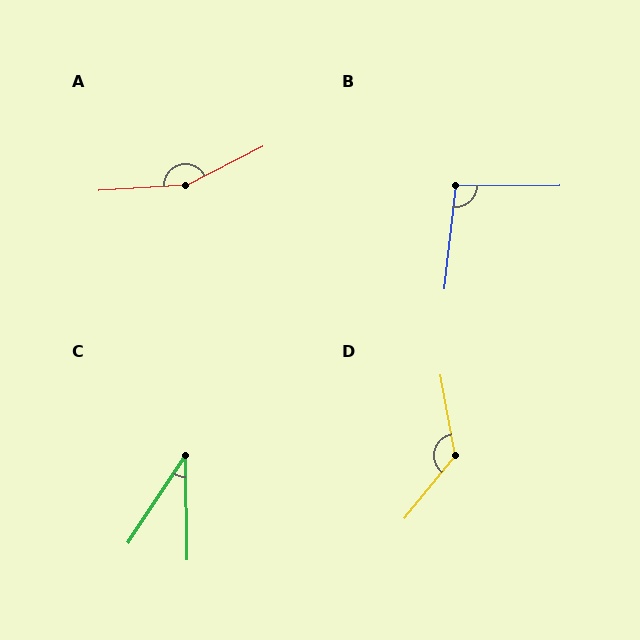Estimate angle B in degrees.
Approximately 97 degrees.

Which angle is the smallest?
C, at approximately 34 degrees.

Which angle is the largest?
A, at approximately 157 degrees.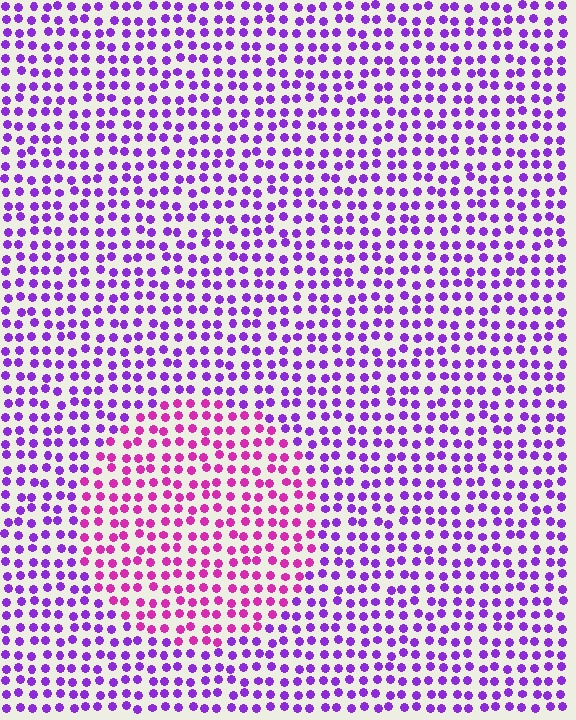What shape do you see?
I see a circle.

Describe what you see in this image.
The image is filled with small purple elements in a uniform arrangement. A circle-shaped region is visible where the elements are tinted to a slightly different hue, forming a subtle color boundary.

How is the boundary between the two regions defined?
The boundary is defined purely by a slight shift in hue (about 39 degrees). Spacing, size, and orientation are identical on both sides.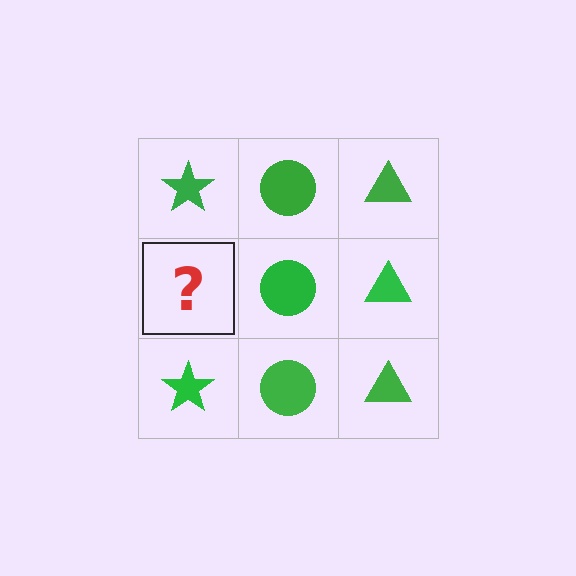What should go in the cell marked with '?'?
The missing cell should contain a green star.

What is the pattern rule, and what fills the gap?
The rule is that each column has a consistent shape. The gap should be filled with a green star.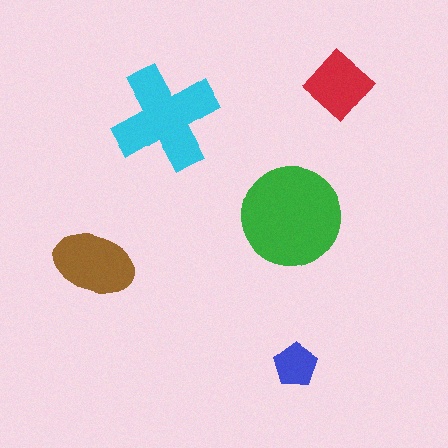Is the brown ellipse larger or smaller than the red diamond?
Larger.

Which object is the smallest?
The blue pentagon.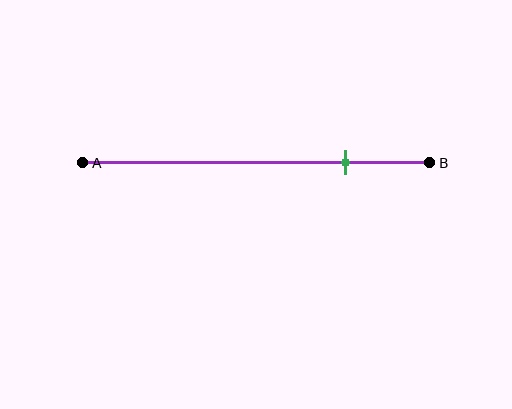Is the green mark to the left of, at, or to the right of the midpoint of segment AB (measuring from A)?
The green mark is to the right of the midpoint of segment AB.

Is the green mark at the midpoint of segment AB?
No, the mark is at about 75% from A, not at the 50% midpoint.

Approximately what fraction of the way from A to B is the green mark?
The green mark is approximately 75% of the way from A to B.